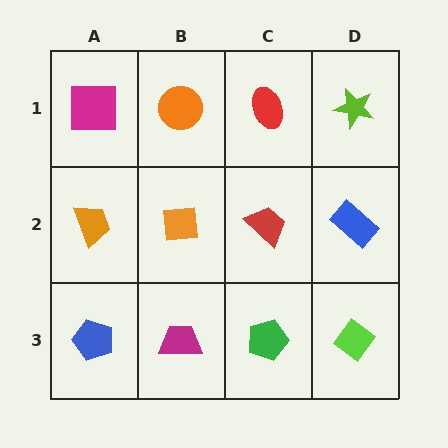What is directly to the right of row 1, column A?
An orange circle.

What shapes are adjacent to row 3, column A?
An orange trapezoid (row 2, column A), a magenta trapezoid (row 3, column B).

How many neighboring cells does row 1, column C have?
3.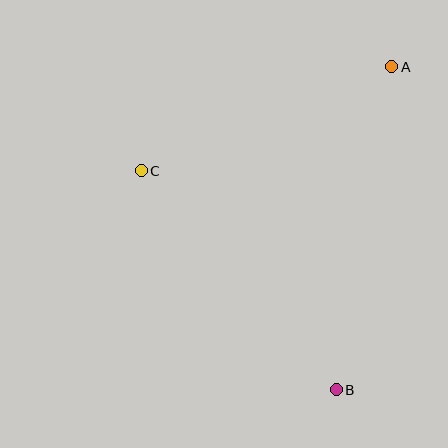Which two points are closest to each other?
Points A and C are closest to each other.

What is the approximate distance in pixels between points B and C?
The distance between B and C is approximately 293 pixels.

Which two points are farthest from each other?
Points A and B are farthest from each other.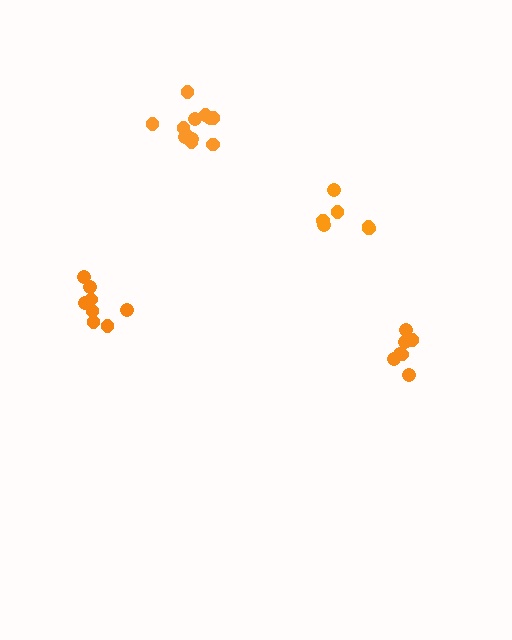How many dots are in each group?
Group 1: 8 dots, Group 2: 12 dots, Group 3: 8 dots, Group 4: 6 dots (34 total).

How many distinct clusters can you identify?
There are 4 distinct clusters.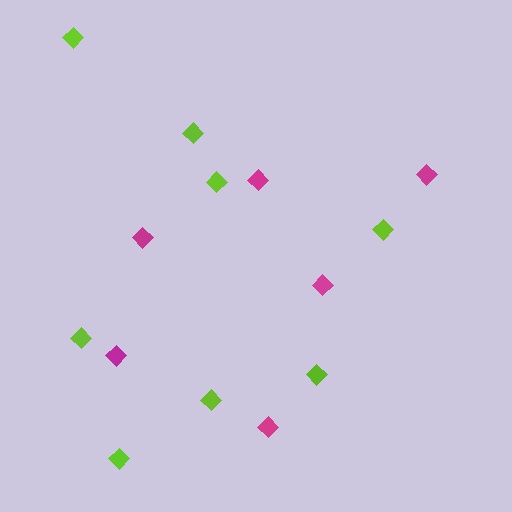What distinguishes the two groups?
There are 2 groups: one group of magenta diamonds (6) and one group of lime diamonds (8).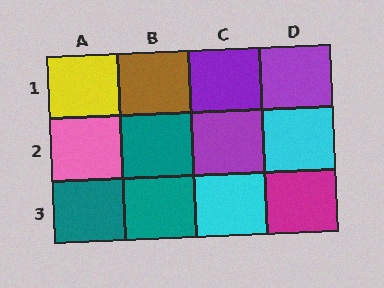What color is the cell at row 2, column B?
Teal.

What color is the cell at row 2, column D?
Cyan.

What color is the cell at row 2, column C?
Purple.